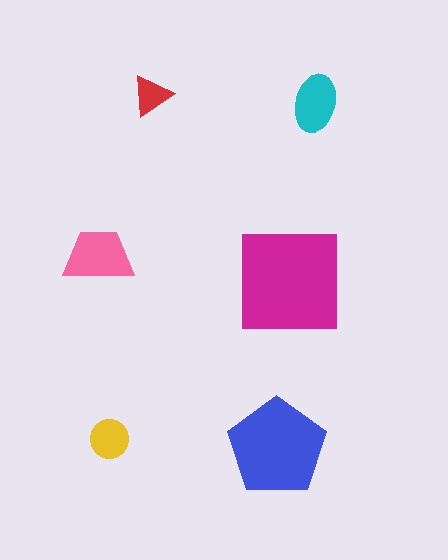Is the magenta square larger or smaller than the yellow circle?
Larger.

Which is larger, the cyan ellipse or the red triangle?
The cyan ellipse.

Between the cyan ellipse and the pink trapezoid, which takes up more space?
The pink trapezoid.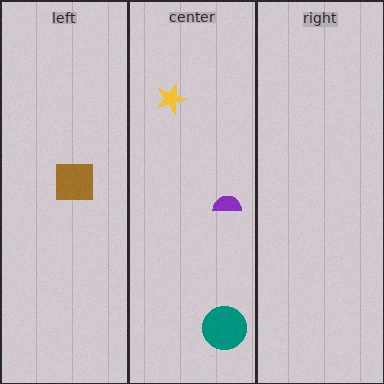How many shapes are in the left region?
1.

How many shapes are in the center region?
3.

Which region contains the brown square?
The left region.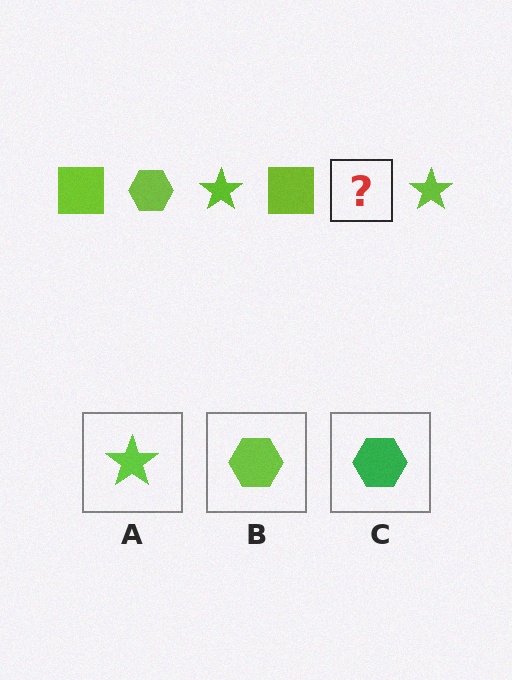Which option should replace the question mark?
Option B.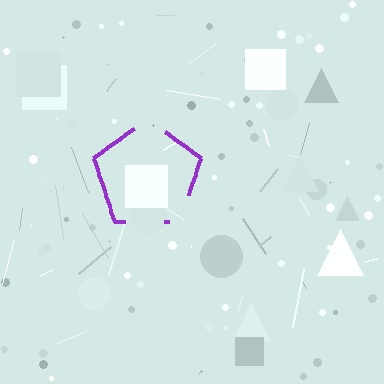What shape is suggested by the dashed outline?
The dashed outline suggests a pentagon.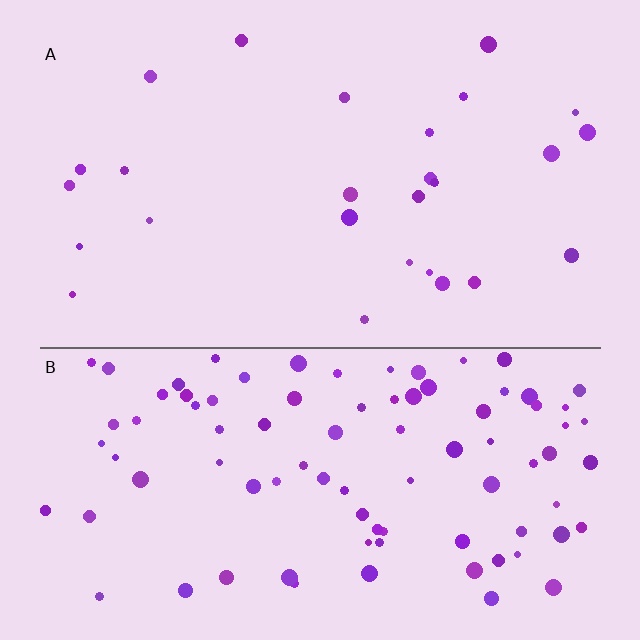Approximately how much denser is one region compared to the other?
Approximately 3.4× — region B over region A.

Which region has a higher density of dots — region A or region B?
B (the bottom).